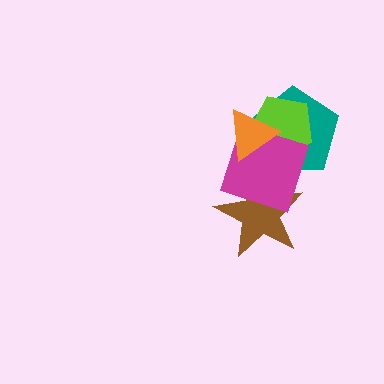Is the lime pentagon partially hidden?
Yes, it is partially covered by another shape.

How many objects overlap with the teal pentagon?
3 objects overlap with the teal pentagon.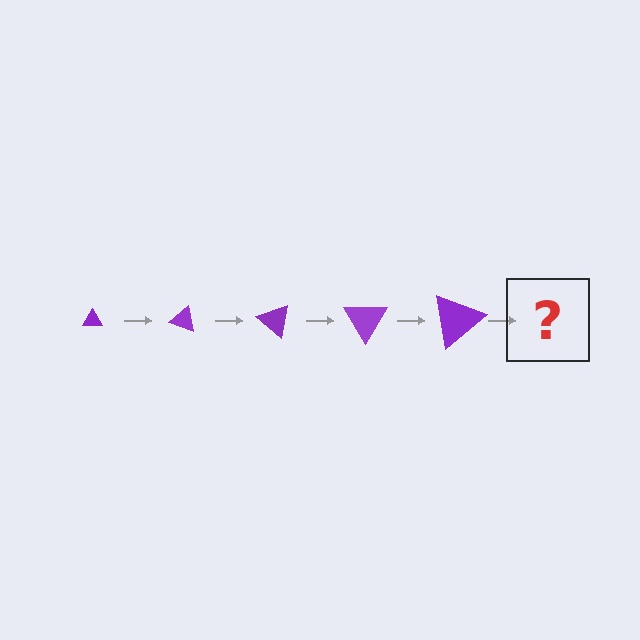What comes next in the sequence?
The next element should be a triangle, larger than the previous one and rotated 100 degrees from the start.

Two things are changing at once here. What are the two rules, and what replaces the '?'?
The two rules are that the triangle grows larger each step and it rotates 20 degrees each step. The '?' should be a triangle, larger than the previous one and rotated 100 degrees from the start.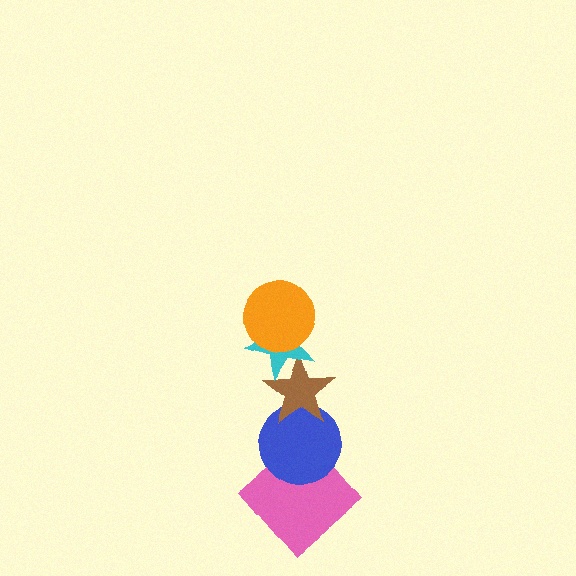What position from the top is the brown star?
The brown star is 3rd from the top.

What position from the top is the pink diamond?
The pink diamond is 5th from the top.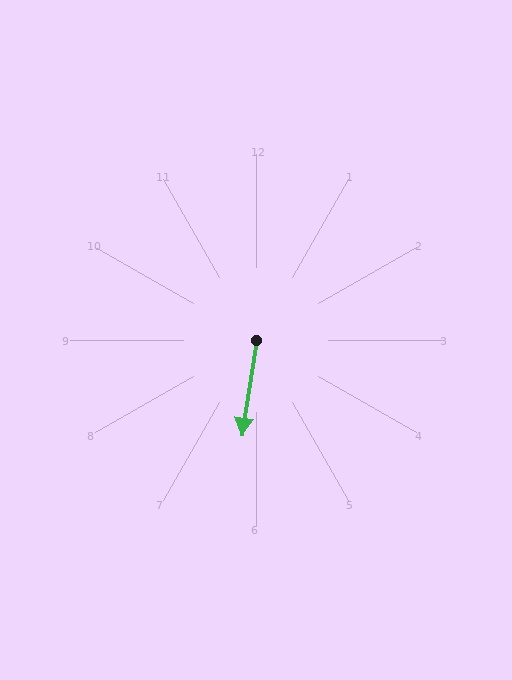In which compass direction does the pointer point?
South.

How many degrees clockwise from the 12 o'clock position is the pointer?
Approximately 188 degrees.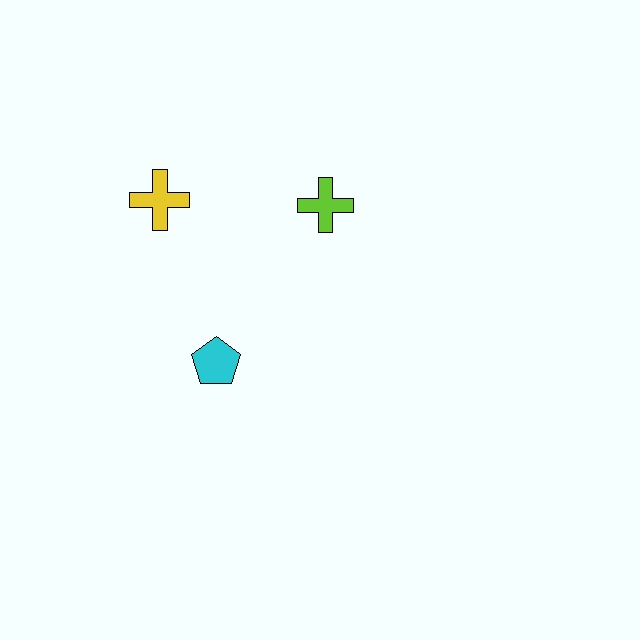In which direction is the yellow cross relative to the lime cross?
The yellow cross is to the left of the lime cross.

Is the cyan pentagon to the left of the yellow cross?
No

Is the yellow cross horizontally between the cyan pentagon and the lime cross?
No